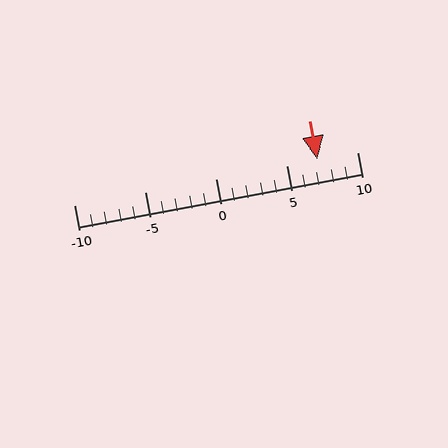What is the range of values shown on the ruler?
The ruler shows values from -10 to 10.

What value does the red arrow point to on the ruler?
The red arrow points to approximately 7.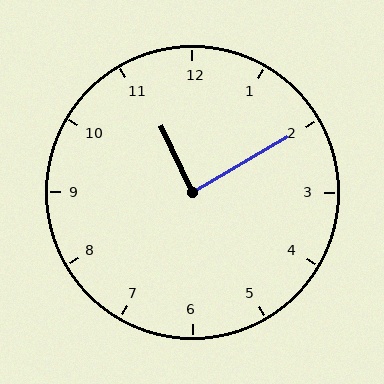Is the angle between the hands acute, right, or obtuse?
It is right.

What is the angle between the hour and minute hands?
Approximately 85 degrees.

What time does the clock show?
11:10.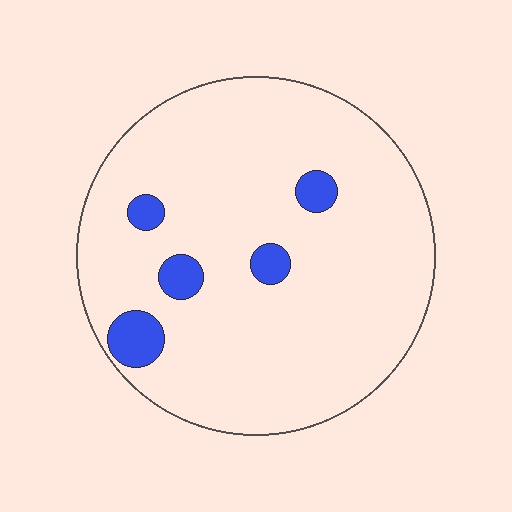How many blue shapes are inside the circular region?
5.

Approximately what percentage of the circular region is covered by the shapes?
Approximately 10%.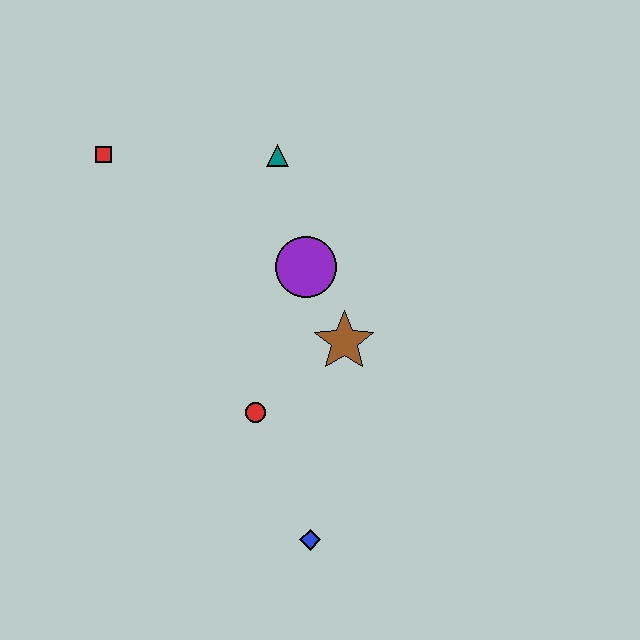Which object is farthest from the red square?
The blue diamond is farthest from the red square.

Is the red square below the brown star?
No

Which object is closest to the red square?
The teal triangle is closest to the red square.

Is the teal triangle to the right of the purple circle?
No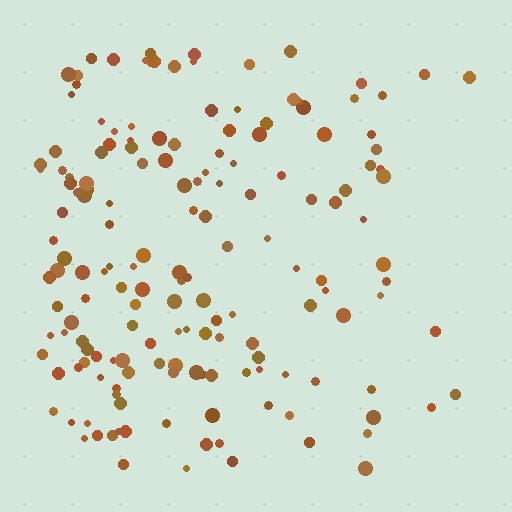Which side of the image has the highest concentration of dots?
The left.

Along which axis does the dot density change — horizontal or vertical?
Horizontal.